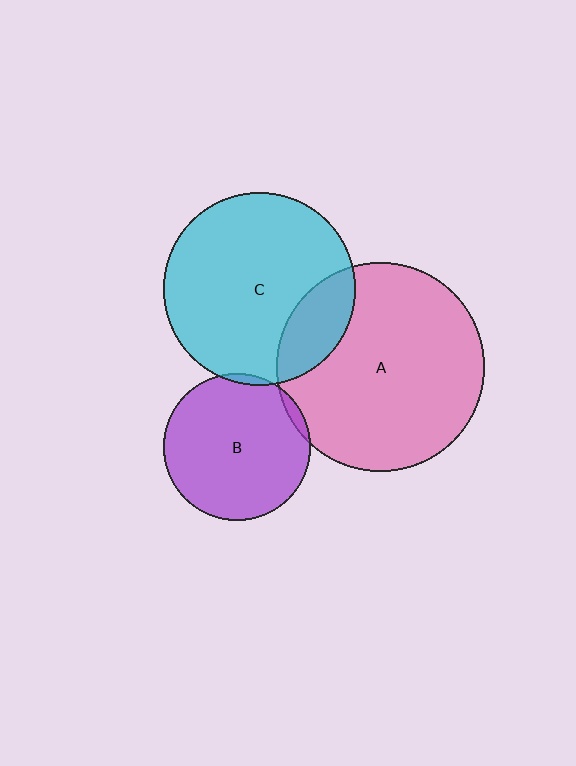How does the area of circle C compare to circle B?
Approximately 1.7 times.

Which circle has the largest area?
Circle A (pink).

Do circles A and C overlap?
Yes.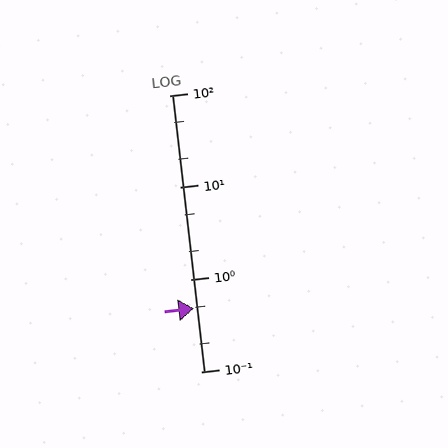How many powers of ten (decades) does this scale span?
The scale spans 3 decades, from 0.1 to 100.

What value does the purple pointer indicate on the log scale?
The pointer indicates approximately 0.48.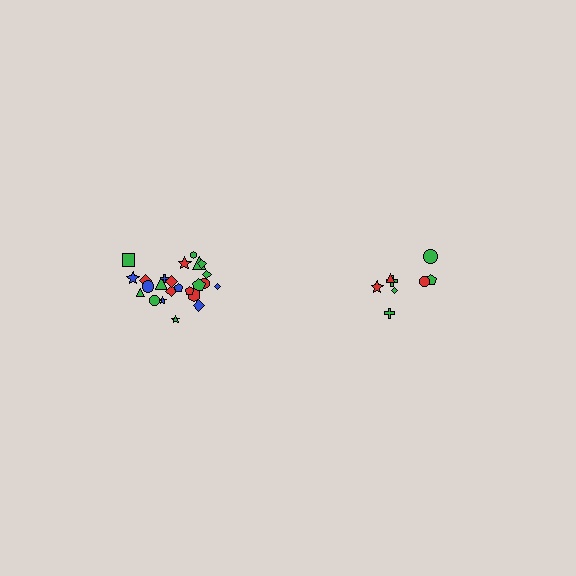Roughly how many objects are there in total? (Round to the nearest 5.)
Roughly 35 objects in total.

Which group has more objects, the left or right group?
The left group.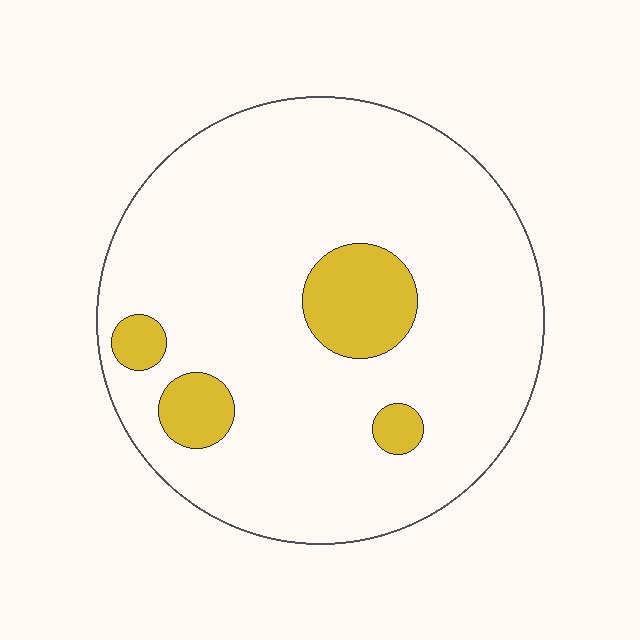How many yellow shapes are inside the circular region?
4.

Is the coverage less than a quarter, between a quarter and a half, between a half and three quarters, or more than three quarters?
Less than a quarter.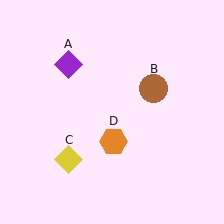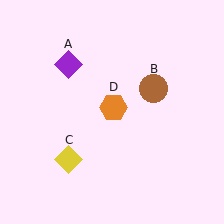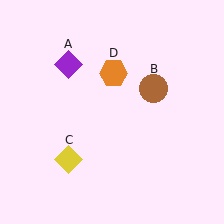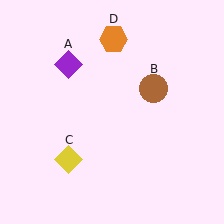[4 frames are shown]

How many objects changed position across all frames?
1 object changed position: orange hexagon (object D).